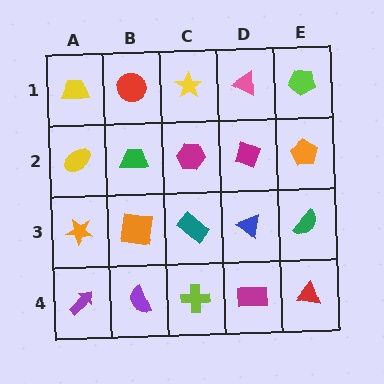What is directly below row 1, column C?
A magenta hexagon.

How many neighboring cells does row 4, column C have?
3.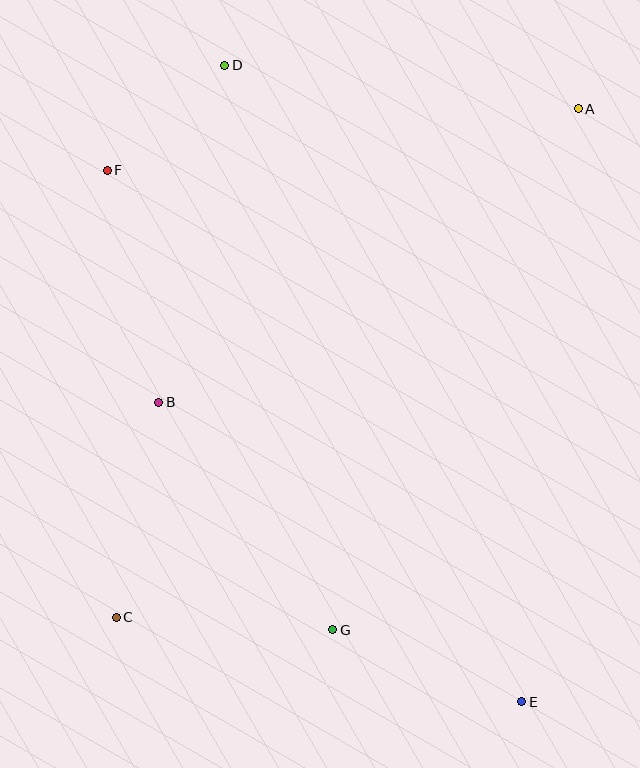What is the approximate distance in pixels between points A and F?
The distance between A and F is approximately 475 pixels.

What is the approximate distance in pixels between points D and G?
The distance between D and G is approximately 575 pixels.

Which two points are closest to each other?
Points D and F are closest to each other.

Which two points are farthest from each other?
Points D and E are farthest from each other.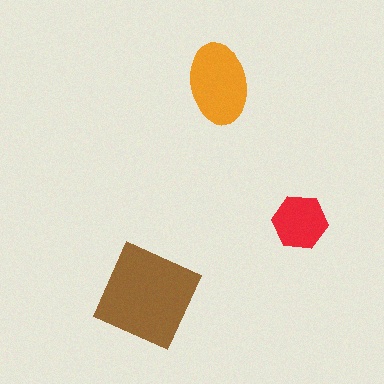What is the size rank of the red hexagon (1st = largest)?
3rd.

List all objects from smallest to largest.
The red hexagon, the orange ellipse, the brown square.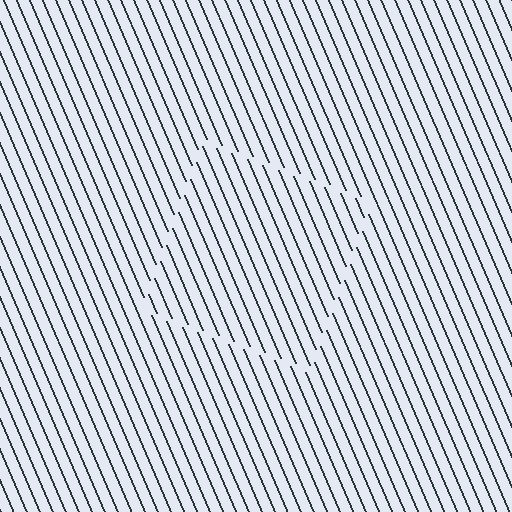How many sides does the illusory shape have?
4 sides — the line-ends trace a square.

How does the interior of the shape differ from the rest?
The interior of the shape contains the same grating, shifted by half a period — the contour is defined by the phase discontinuity where line-ends from the inner and outer gratings abut.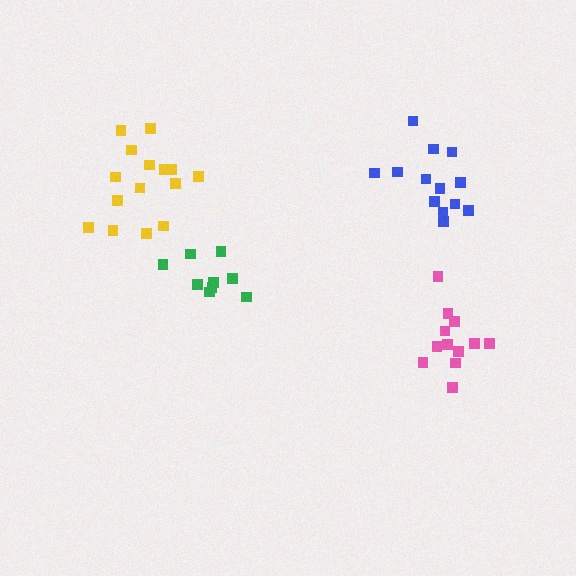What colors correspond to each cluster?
The clusters are colored: pink, blue, yellow, green.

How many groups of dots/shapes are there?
There are 4 groups.